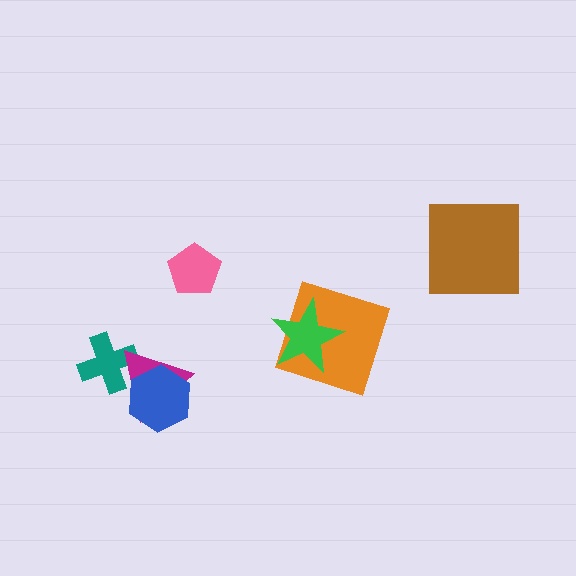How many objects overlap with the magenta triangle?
2 objects overlap with the magenta triangle.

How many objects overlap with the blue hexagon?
1 object overlaps with the blue hexagon.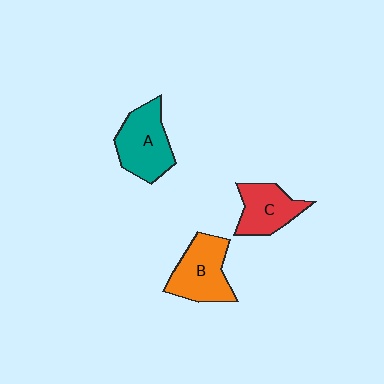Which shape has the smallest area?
Shape C (red).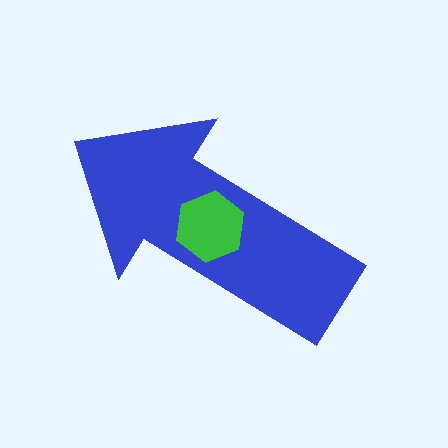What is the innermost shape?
The green hexagon.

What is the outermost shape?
The blue arrow.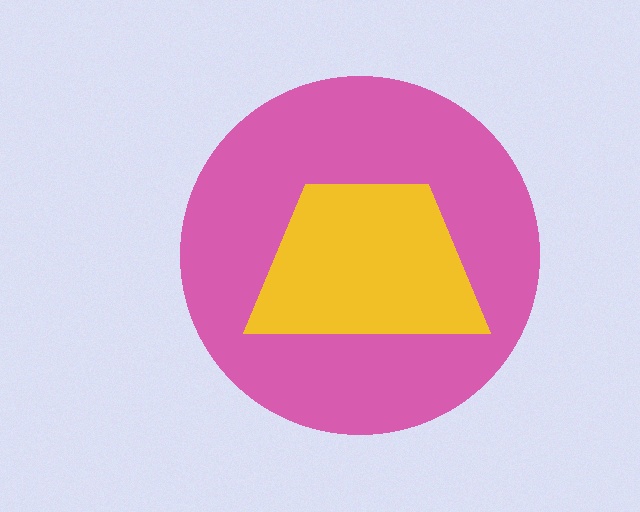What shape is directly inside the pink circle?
The yellow trapezoid.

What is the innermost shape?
The yellow trapezoid.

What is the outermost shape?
The pink circle.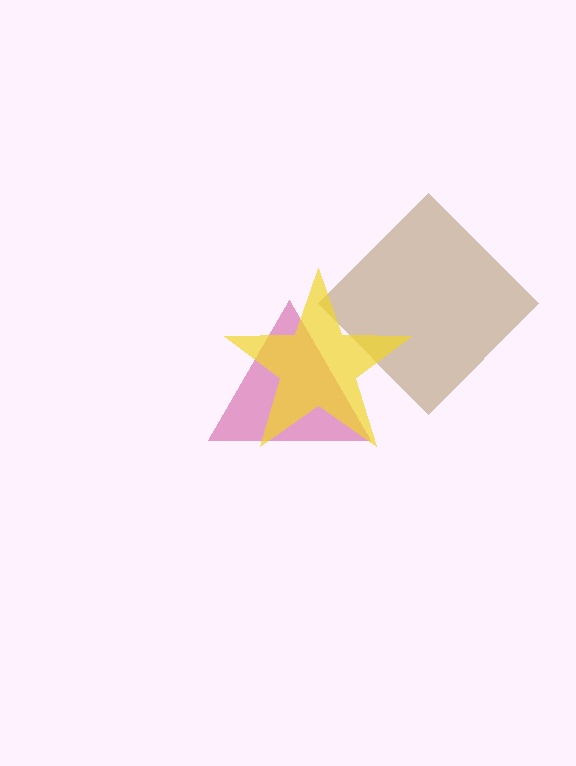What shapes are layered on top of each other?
The layered shapes are: a brown diamond, a magenta triangle, a yellow star.